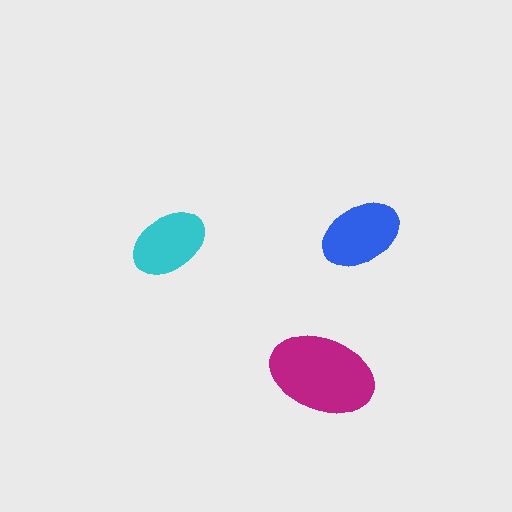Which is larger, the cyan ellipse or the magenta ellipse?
The magenta one.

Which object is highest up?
The blue ellipse is topmost.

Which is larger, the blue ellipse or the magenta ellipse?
The magenta one.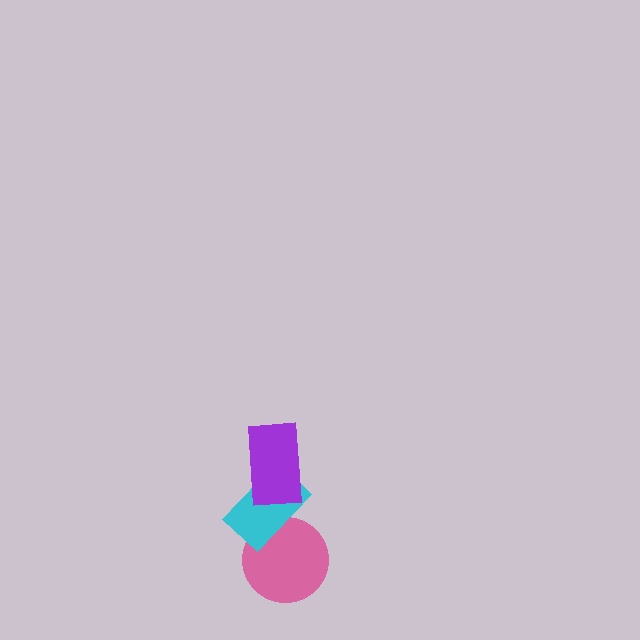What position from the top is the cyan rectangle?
The cyan rectangle is 2nd from the top.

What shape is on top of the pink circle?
The cyan rectangle is on top of the pink circle.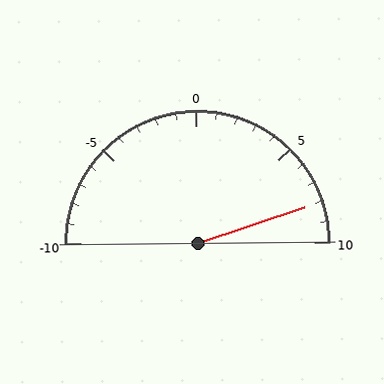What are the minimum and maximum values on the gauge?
The gauge ranges from -10 to 10.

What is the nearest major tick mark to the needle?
The nearest major tick mark is 10.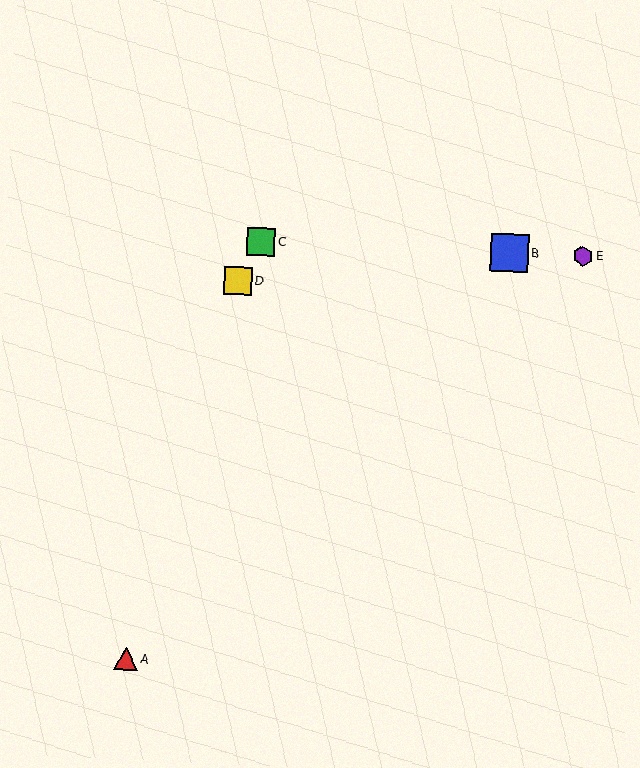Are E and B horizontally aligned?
Yes, both are at y≈256.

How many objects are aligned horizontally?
3 objects (B, C, E) are aligned horizontally.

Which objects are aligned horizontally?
Objects B, C, E are aligned horizontally.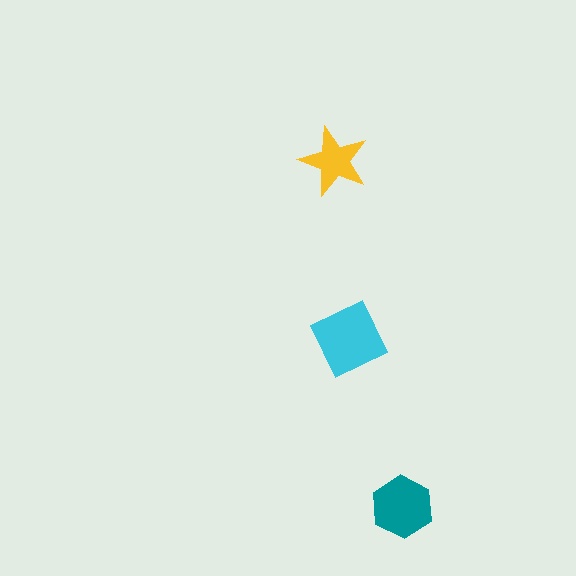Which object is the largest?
The cyan diamond.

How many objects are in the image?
There are 3 objects in the image.